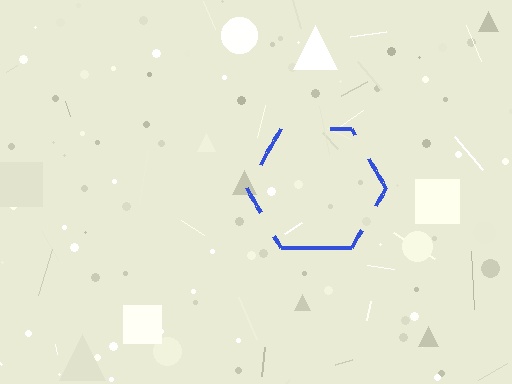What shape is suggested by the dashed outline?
The dashed outline suggests a hexagon.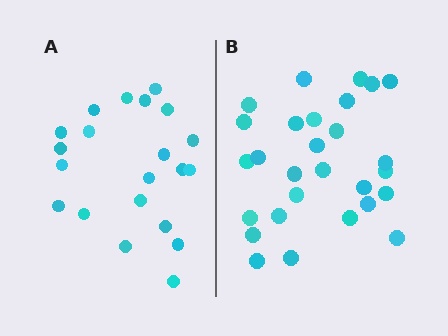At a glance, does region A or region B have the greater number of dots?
Region B (the right region) has more dots.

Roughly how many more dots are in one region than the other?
Region B has roughly 8 or so more dots than region A.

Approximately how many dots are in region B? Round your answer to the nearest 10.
About 30 dots. (The exact count is 28, which rounds to 30.)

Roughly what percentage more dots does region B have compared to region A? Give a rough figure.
About 35% more.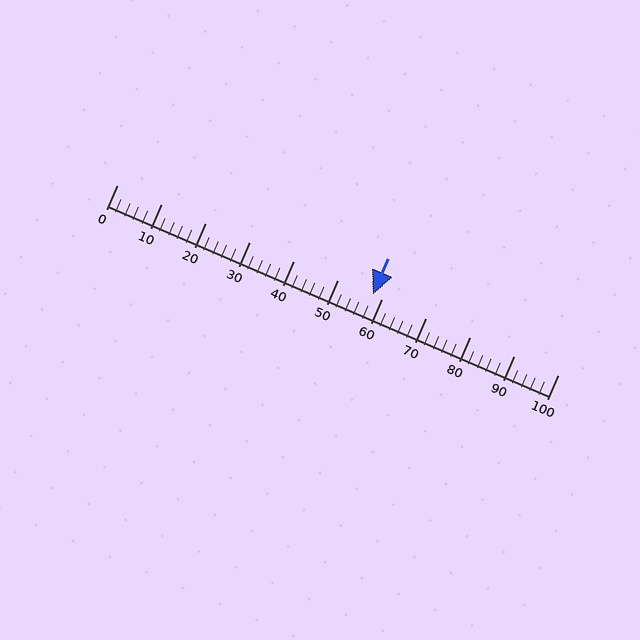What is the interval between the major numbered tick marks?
The major tick marks are spaced 10 units apart.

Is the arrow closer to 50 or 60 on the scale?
The arrow is closer to 60.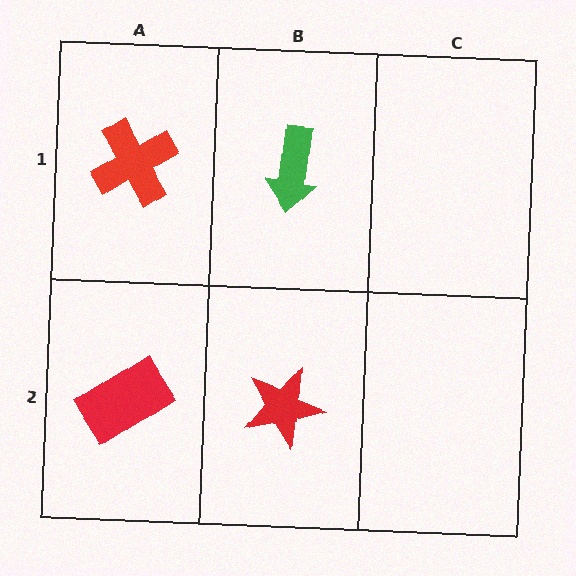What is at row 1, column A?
A red cross.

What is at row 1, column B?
A green arrow.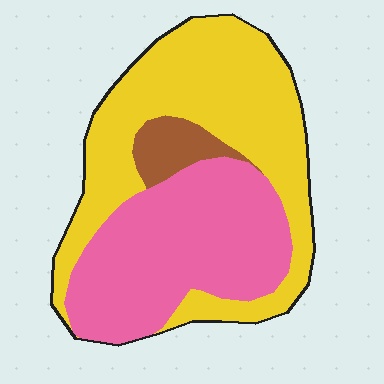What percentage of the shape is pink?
Pink covers about 40% of the shape.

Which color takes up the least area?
Brown, at roughly 5%.